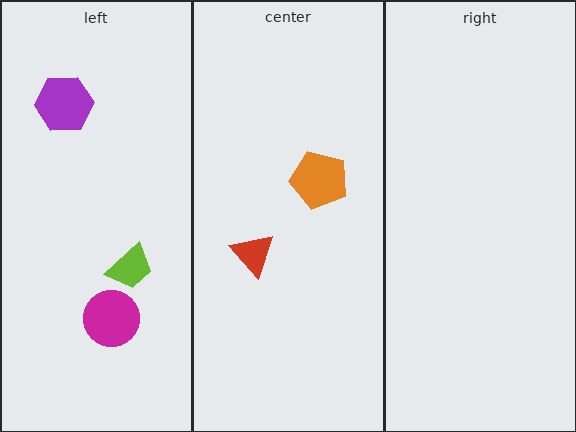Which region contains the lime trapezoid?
The left region.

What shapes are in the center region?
The red triangle, the orange pentagon.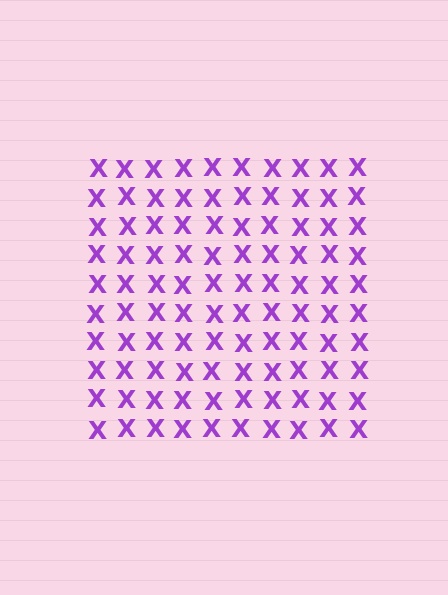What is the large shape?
The large shape is a square.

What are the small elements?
The small elements are letter X's.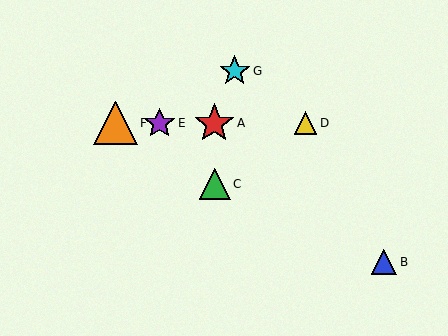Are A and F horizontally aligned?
Yes, both are at y≈123.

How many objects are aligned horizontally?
4 objects (A, D, E, F) are aligned horizontally.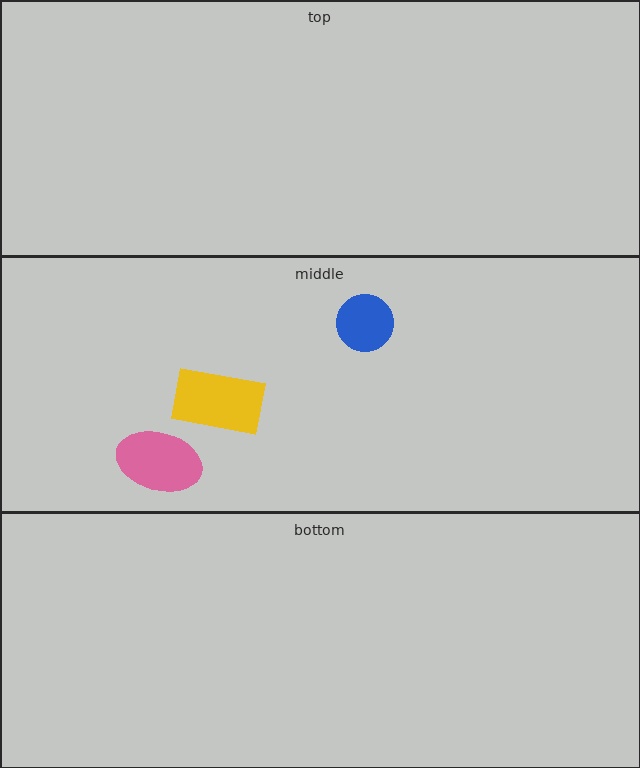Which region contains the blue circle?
The middle region.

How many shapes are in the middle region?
3.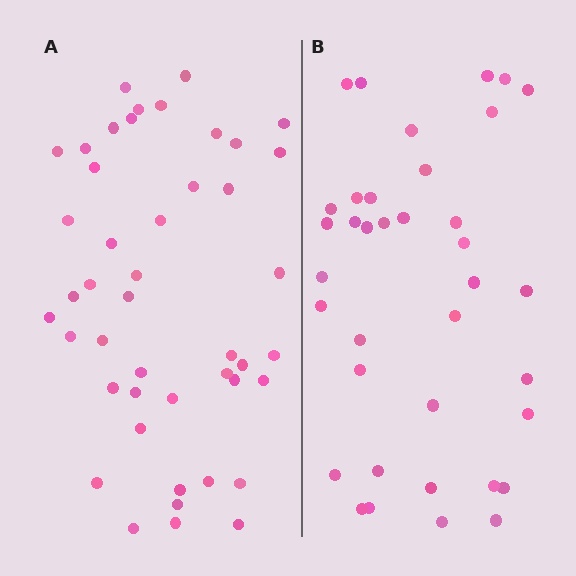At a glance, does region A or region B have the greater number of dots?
Region A (the left region) has more dots.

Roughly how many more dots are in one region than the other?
Region A has roughly 8 or so more dots than region B.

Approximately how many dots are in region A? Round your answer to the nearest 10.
About 40 dots. (The exact count is 45, which rounds to 40.)